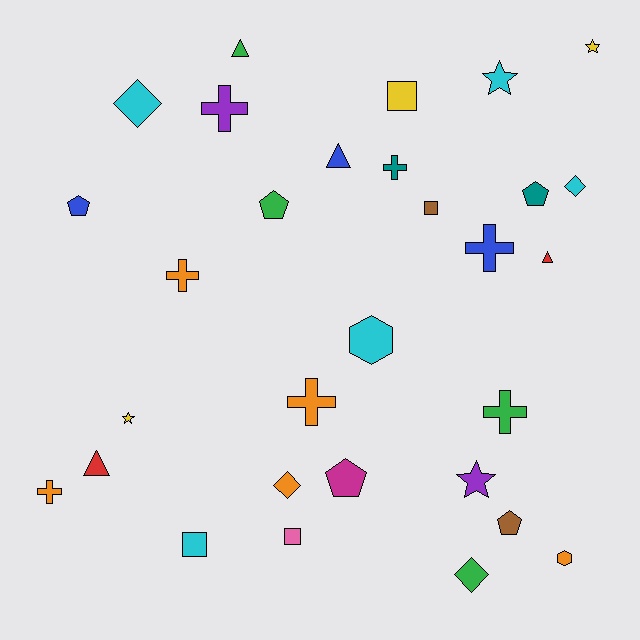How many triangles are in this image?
There are 4 triangles.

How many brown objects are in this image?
There are 2 brown objects.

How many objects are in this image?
There are 30 objects.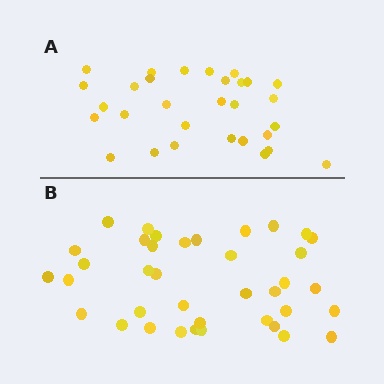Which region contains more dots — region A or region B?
Region B (the bottom region) has more dots.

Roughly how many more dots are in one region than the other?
Region B has roughly 8 or so more dots than region A.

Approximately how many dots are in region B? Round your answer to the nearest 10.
About 40 dots. (The exact count is 38, which rounds to 40.)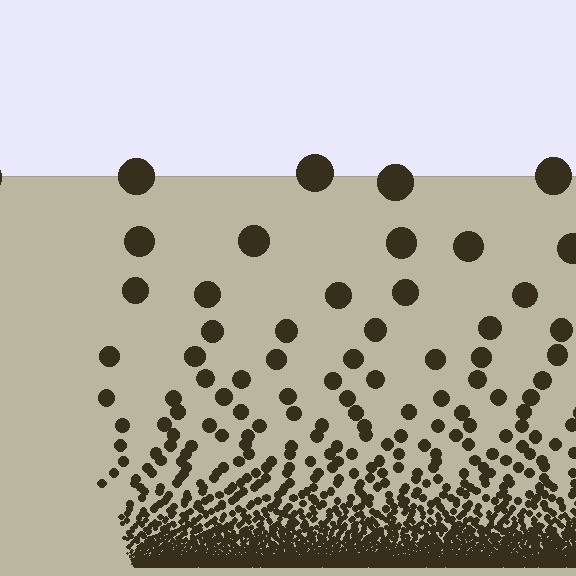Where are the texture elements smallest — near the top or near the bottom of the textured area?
Near the bottom.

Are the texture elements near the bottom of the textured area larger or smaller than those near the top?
Smaller. The gradient is inverted — elements near the bottom are smaller and denser.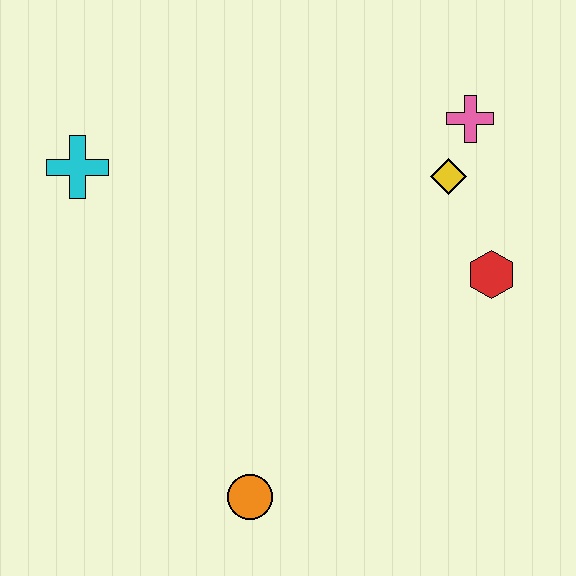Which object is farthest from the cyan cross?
The red hexagon is farthest from the cyan cross.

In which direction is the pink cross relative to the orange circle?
The pink cross is above the orange circle.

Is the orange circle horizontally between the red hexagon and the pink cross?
No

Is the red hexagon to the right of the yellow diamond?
Yes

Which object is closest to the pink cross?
The yellow diamond is closest to the pink cross.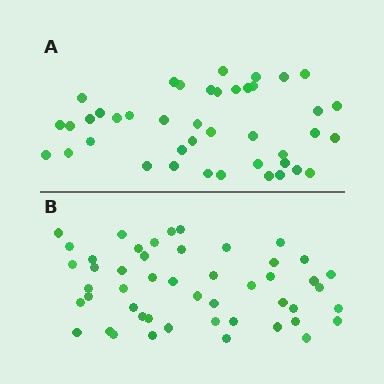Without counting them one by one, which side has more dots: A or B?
Region B (the bottom region) has more dots.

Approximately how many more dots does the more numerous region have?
Region B has roughly 8 or so more dots than region A.